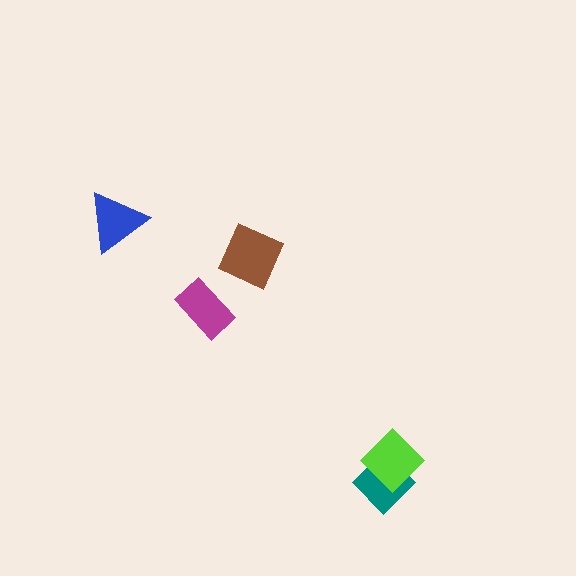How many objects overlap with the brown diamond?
0 objects overlap with the brown diamond.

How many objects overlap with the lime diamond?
1 object overlaps with the lime diamond.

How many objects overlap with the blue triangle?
0 objects overlap with the blue triangle.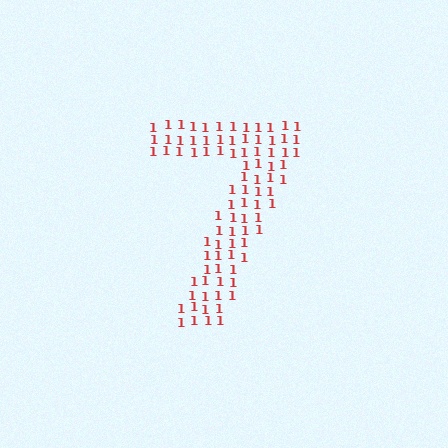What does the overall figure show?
The overall figure shows the digit 7.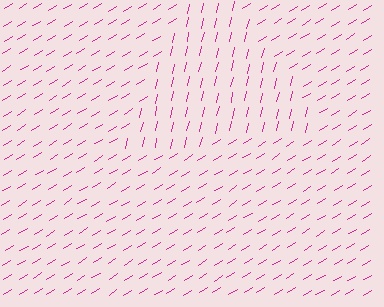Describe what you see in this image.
The image is filled with small magenta line segments. A triangle region in the image has lines oriented differently from the surrounding lines, creating a visible texture boundary.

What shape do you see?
I see a triangle.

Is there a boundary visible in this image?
Yes, there is a texture boundary formed by a change in line orientation.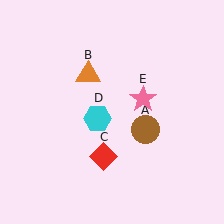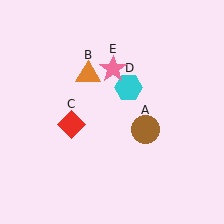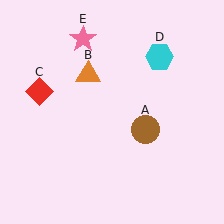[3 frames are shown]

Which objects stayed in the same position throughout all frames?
Brown circle (object A) and orange triangle (object B) remained stationary.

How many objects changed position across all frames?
3 objects changed position: red diamond (object C), cyan hexagon (object D), pink star (object E).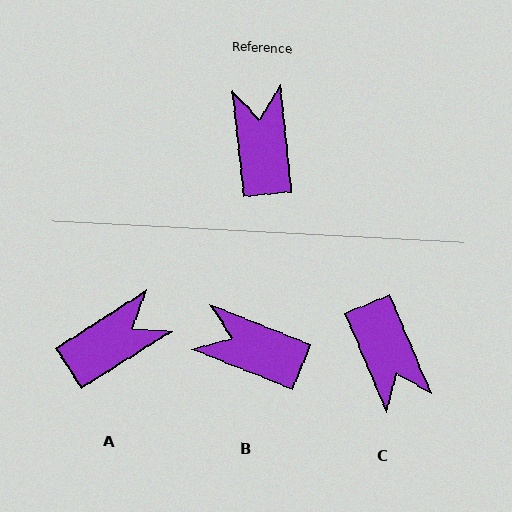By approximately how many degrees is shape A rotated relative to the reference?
Approximately 64 degrees clockwise.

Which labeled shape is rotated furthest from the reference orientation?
C, about 164 degrees away.